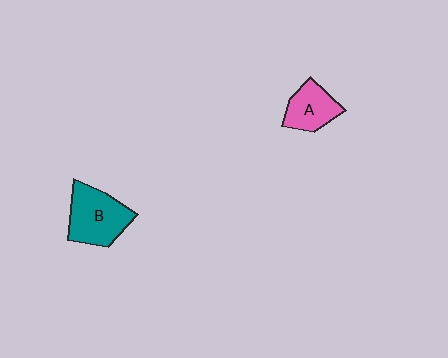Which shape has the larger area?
Shape B (teal).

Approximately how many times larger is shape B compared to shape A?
Approximately 1.5 times.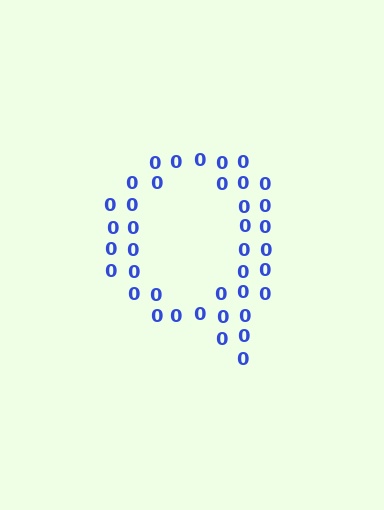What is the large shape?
The large shape is the letter Q.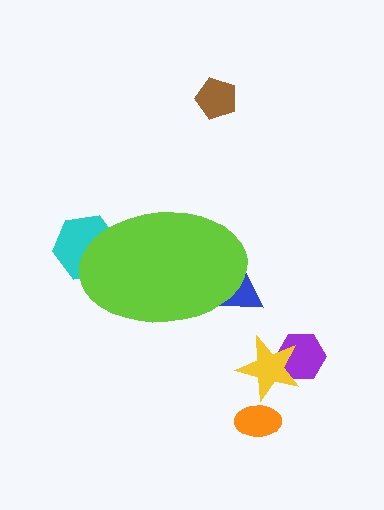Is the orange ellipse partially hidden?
No, the orange ellipse is fully visible.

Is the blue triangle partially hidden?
Yes, the blue triangle is partially hidden behind the lime ellipse.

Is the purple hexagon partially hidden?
No, the purple hexagon is fully visible.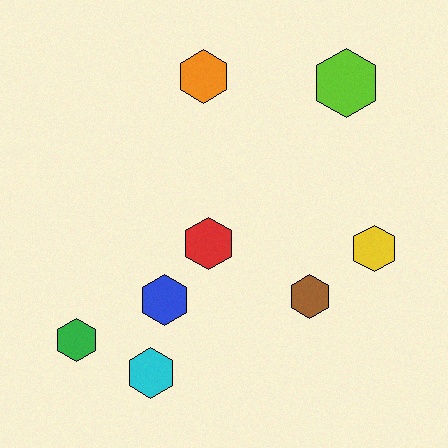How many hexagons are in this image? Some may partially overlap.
There are 8 hexagons.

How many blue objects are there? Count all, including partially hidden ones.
There is 1 blue object.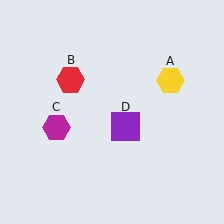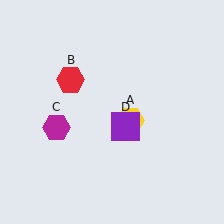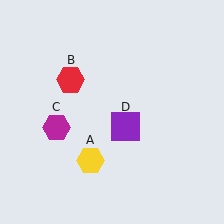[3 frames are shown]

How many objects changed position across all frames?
1 object changed position: yellow hexagon (object A).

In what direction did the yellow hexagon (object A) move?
The yellow hexagon (object A) moved down and to the left.